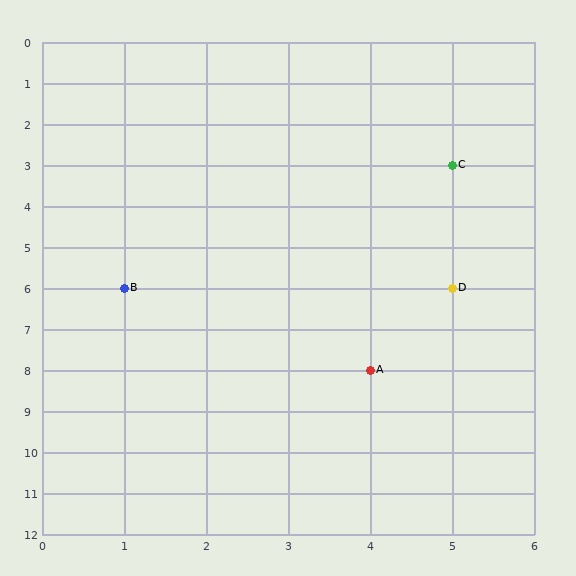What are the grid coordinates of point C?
Point C is at grid coordinates (5, 3).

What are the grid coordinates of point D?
Point D is at grid coordinates (5, 6).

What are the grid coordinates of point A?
Point A is at grid coordinates (4, 8).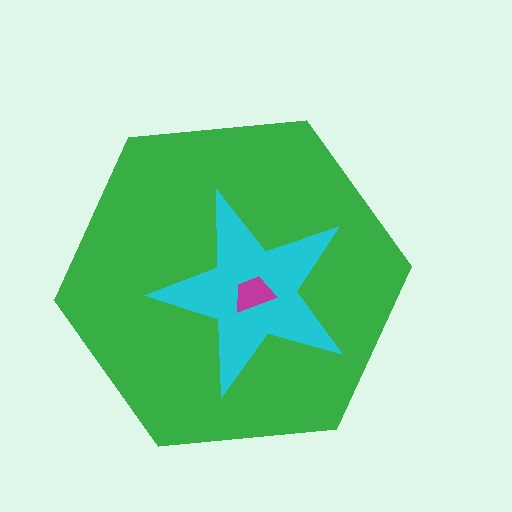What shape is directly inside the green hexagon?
The cyan star.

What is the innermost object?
The magenta trapezoid.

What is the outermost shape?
The green hexagon.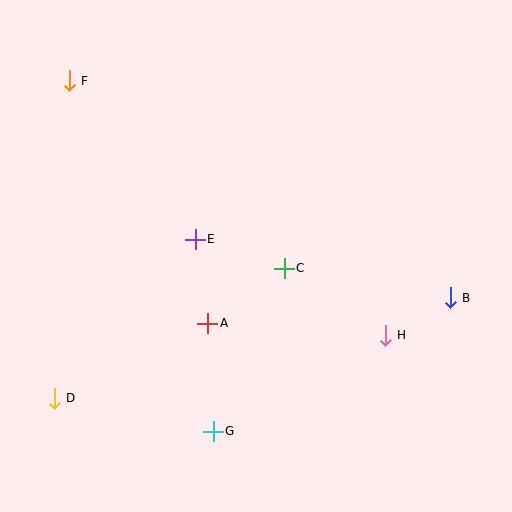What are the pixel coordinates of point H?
Point H is at (385, 335).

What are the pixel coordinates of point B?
Point B is at (450, 298).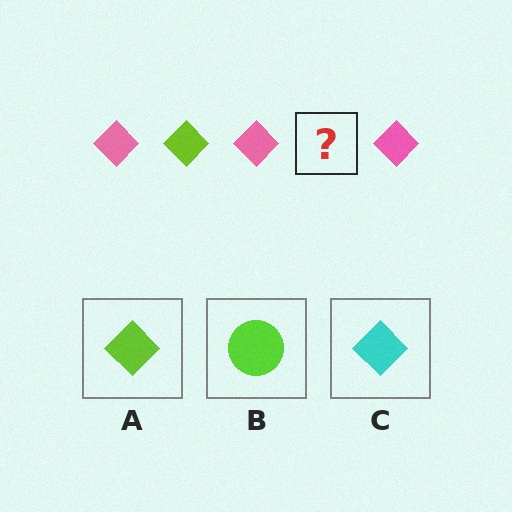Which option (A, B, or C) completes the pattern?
A.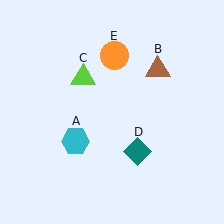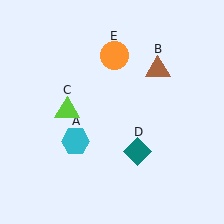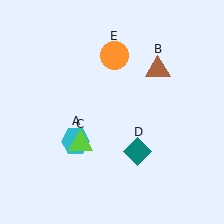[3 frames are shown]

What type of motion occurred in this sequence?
The lime triangle (object C) rotated counterclockwise around the center of the scene.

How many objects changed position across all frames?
1 object changed position: lime triangle (object C).